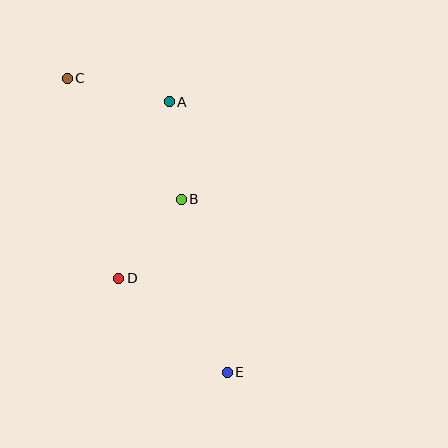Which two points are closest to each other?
Points A and B are closest to each other.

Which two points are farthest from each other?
Points C and E are farthest from each other.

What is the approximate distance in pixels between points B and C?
The distance between B and C is approximately 167 pixels.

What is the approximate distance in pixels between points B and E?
The distance between B and E is approximately 179 pixels.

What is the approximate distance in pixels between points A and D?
The distance between A and D is approximately 184 pixels.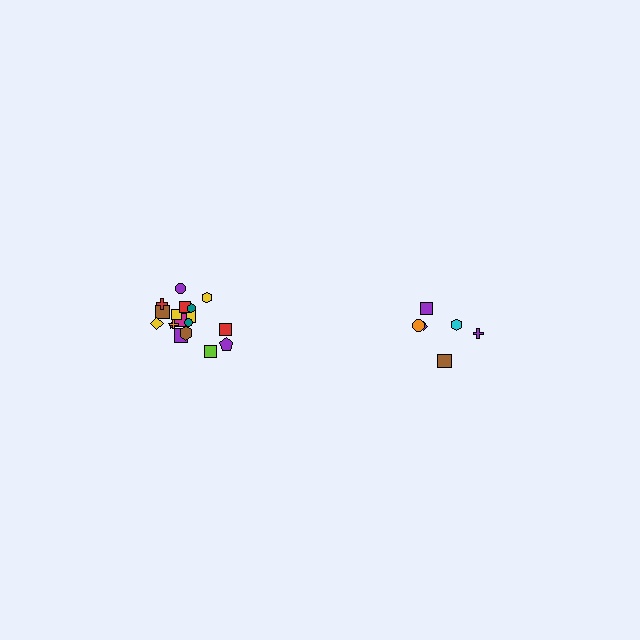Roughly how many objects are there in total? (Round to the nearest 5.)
Roughly 25 objects in total.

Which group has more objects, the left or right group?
The left group.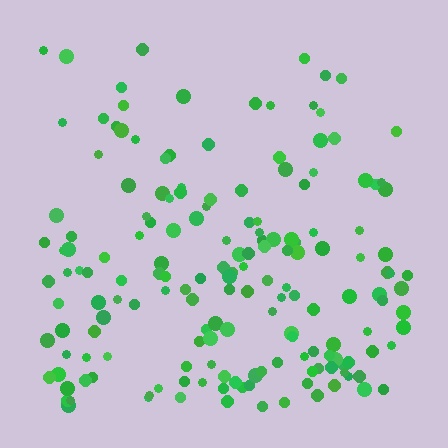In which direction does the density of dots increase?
From top to bottom, with the bottom side densest.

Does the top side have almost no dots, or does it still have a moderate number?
Still a moderate number, just noticeably fewer than the bottom.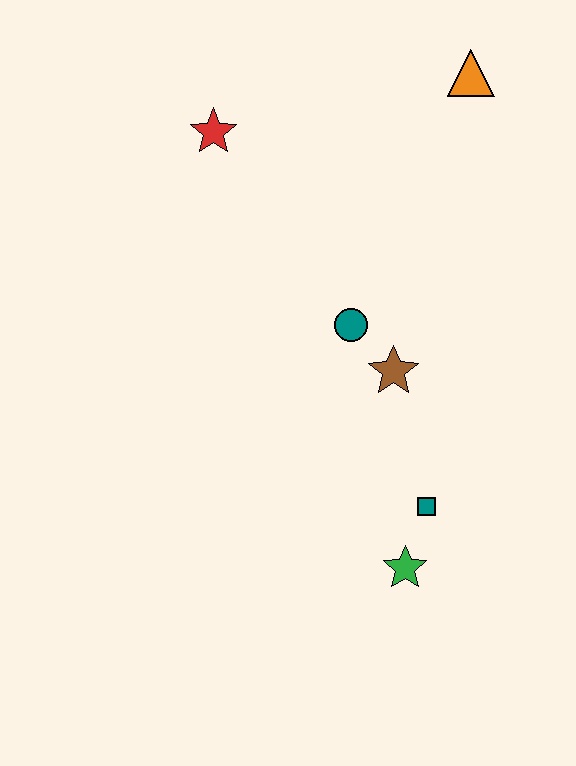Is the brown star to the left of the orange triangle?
Yes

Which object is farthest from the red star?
The green star is farthest from the red star.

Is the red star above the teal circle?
Yes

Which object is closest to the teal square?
The green star is closest to the teal square.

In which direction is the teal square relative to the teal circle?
The teal square is below the teal circle.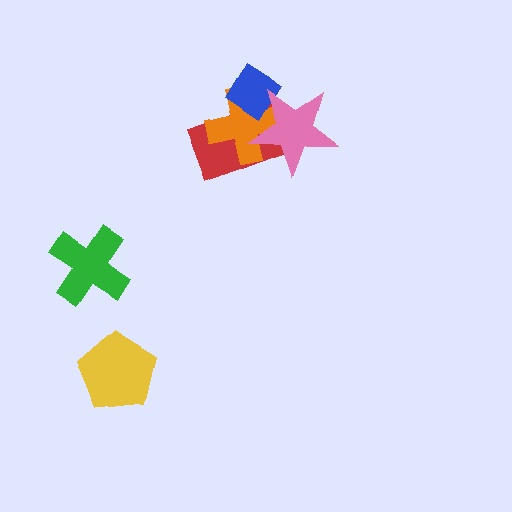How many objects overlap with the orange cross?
3 objects overlap with the orange cross.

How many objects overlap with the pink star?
3 objects overlap with the pink star.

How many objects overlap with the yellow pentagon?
0 objects overlap with the yellow pentagon.